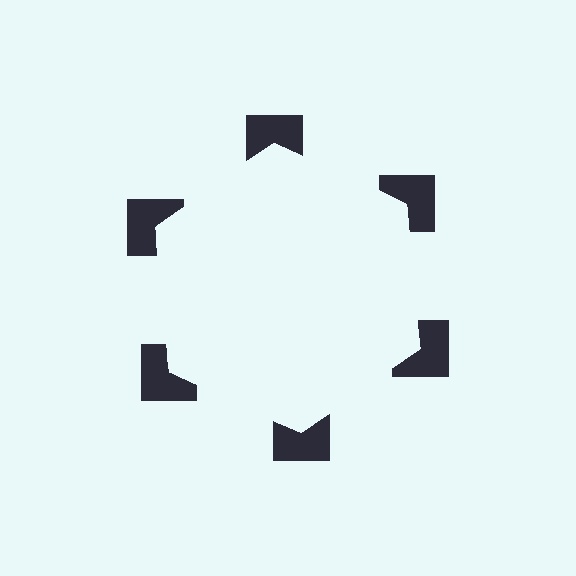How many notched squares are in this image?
There are 6 — one at each vertex of the illusory hexagon.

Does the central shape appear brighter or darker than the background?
It typically appears slightly brighter than the background, even though no actual brightness change is drawn.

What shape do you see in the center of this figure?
An illusory hexagon — its edges are inferred from the aligned wedge cuts in the notched squares, not physically drawn.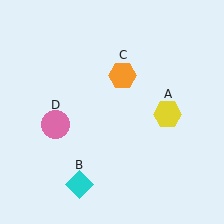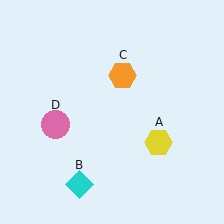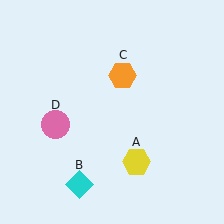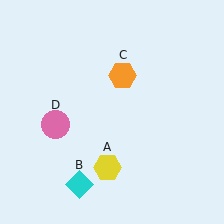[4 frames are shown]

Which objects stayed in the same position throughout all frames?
Cyan diamond (object B) and orange hexagon (object C) and pink circle (object D) remained stationary.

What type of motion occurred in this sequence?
The yellow hexagon (object A) rotated clockwise around the center of the scene.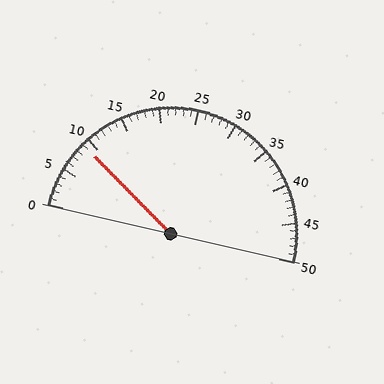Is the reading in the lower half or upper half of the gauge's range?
The reading is in the lower half of the range (0 to 50).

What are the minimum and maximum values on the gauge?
The gauge ranges from 0 to 50.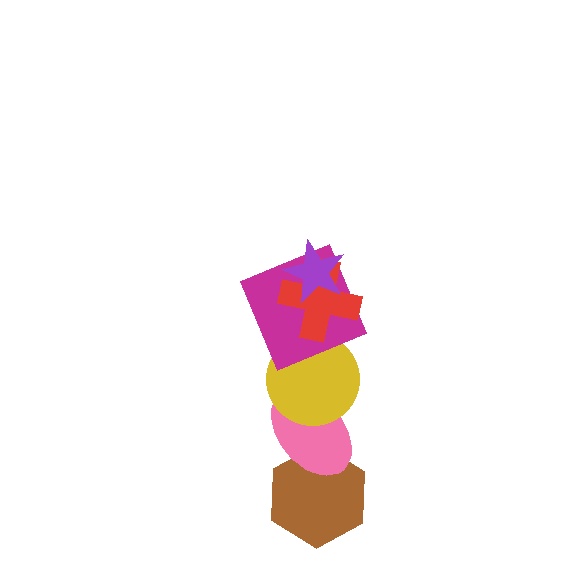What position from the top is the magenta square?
The magenta square is 3rd from the top.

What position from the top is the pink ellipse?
The pink ellipse is 5th from the top.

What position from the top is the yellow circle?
The yellow circle is 4th from the top.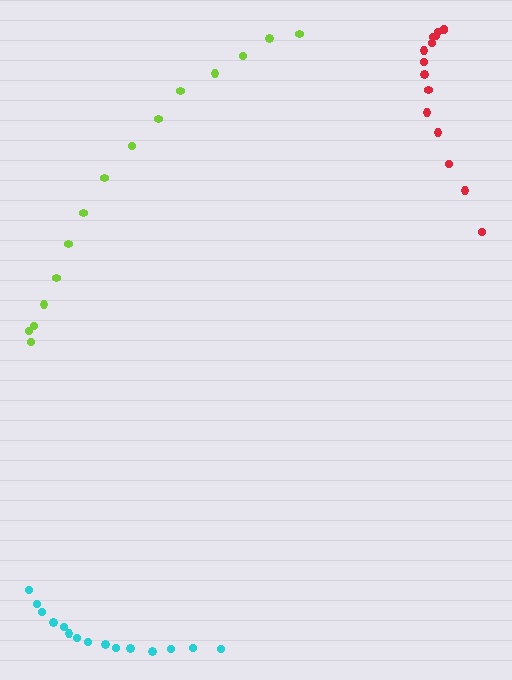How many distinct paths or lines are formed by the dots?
There are 3 distinct paths.